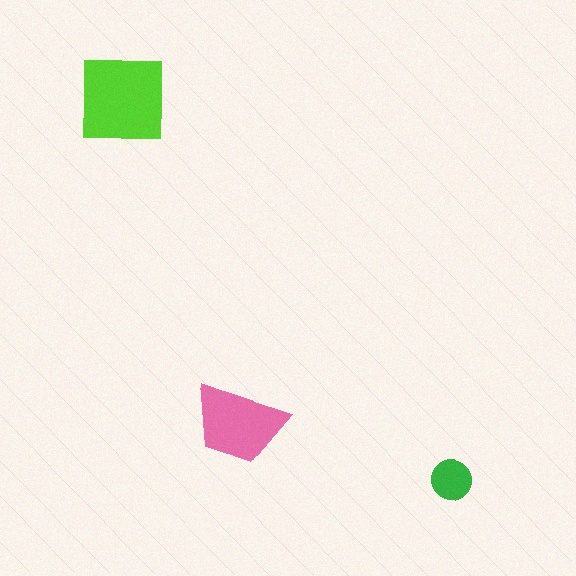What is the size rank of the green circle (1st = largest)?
3rd.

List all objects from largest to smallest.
The lime square, the pink trapezoid, the green circle.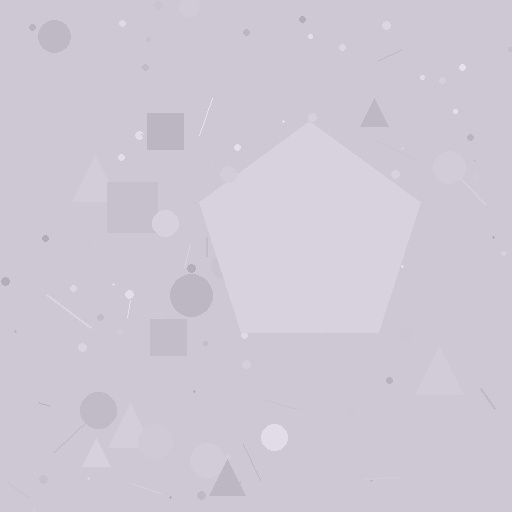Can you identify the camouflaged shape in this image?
The camouflaged shape is a pentagon.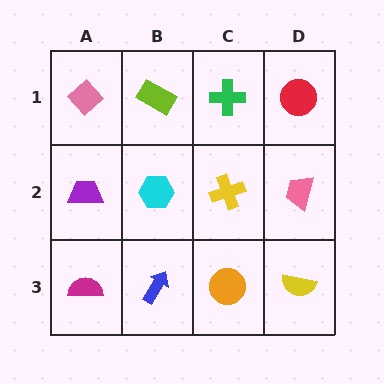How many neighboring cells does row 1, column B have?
3.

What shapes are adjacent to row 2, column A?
A pink diamond (row 1, column A), a magenta semicircle (row 3, column A), a cyan hexagon (row 2, column B).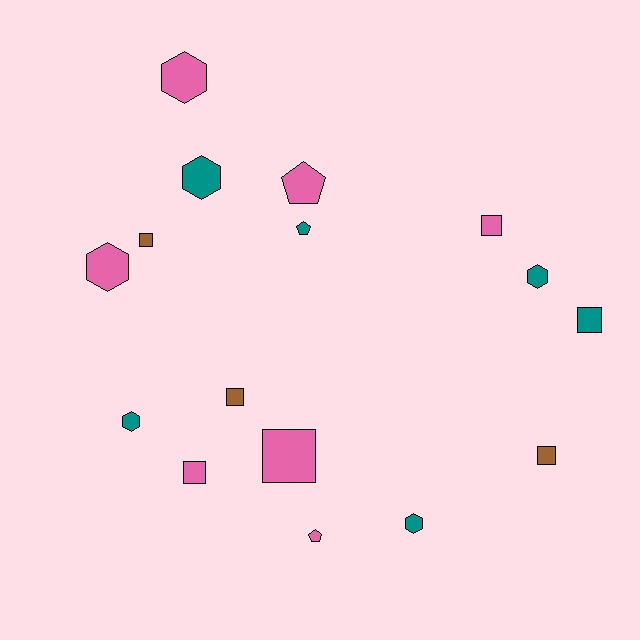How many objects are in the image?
There are 16 objects.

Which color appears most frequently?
Pink, with 7 objects.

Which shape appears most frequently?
Square, with 7 objects.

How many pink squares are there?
There are 3 pink squares.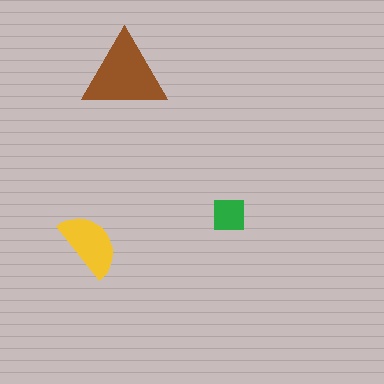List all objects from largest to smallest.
The brown triangle, the yellow semicircle, the green square.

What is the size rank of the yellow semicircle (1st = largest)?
2nd.